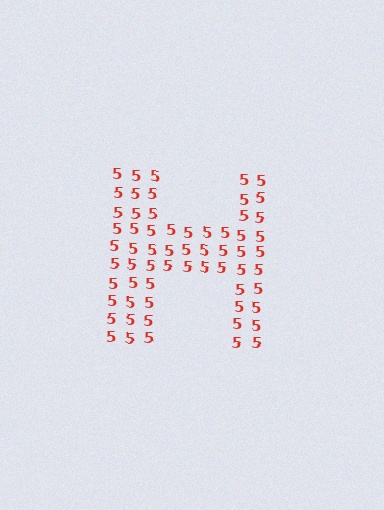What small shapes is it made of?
It is made of small digit 5's.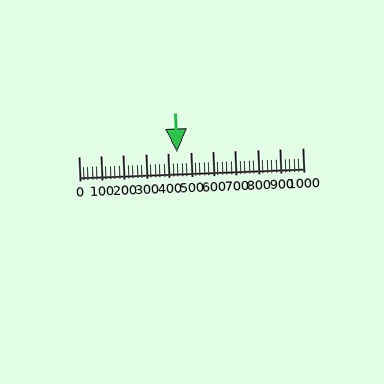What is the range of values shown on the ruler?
The ruler shows values from 0 to 1000.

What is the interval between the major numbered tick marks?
The major tick marks are spaced 100 units apart.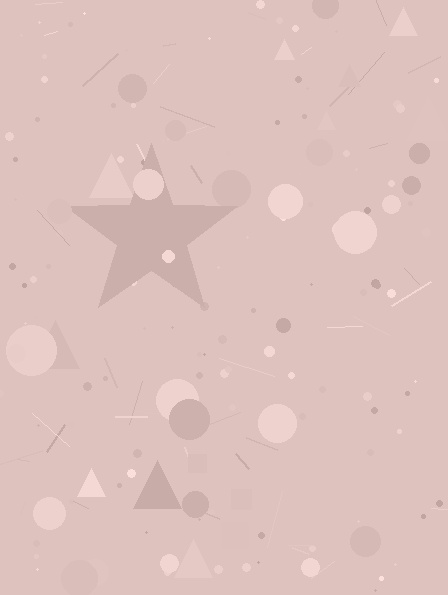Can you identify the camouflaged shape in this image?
The camouflaged shape is a star.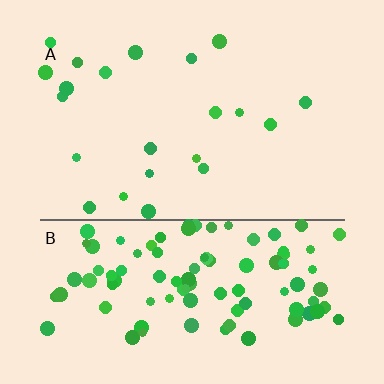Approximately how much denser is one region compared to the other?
Approximately 4.9× — region B over region A.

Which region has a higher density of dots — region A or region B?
B (the bottom).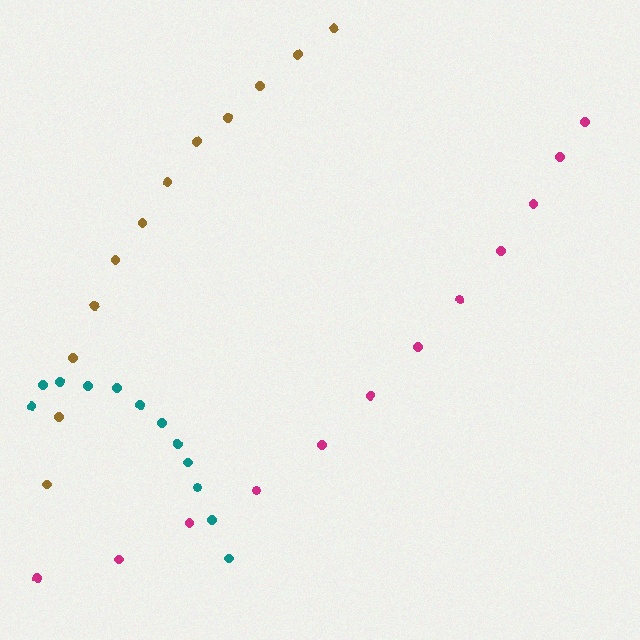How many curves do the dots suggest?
There are 3 distinct paths.